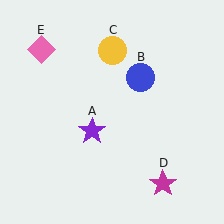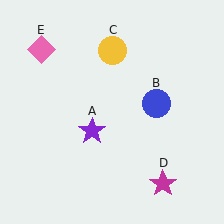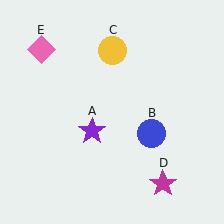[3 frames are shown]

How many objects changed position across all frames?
1 object changed position: blue circle (object B).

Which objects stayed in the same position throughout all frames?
Purple star (object A) and yellow circle (object C) and magenta star (object D) and pink diamond (object E) remained stationary.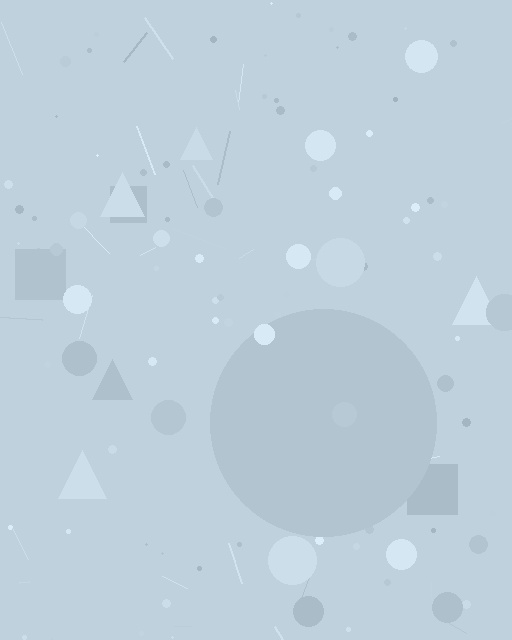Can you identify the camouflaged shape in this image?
The camouflaged shape is a circle.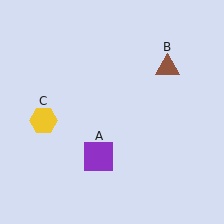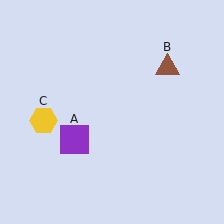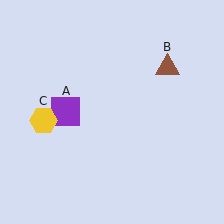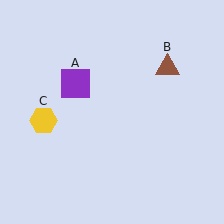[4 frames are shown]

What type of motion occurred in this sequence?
The purple square (object A) rotated clockwise around the center of the scene.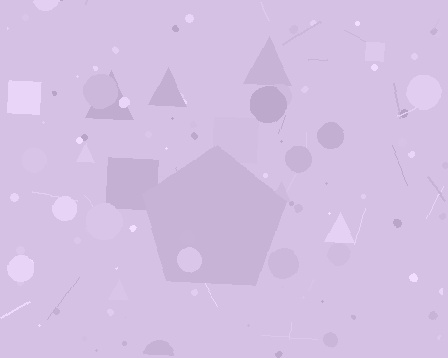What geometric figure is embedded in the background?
A pentagon is embedded in the background.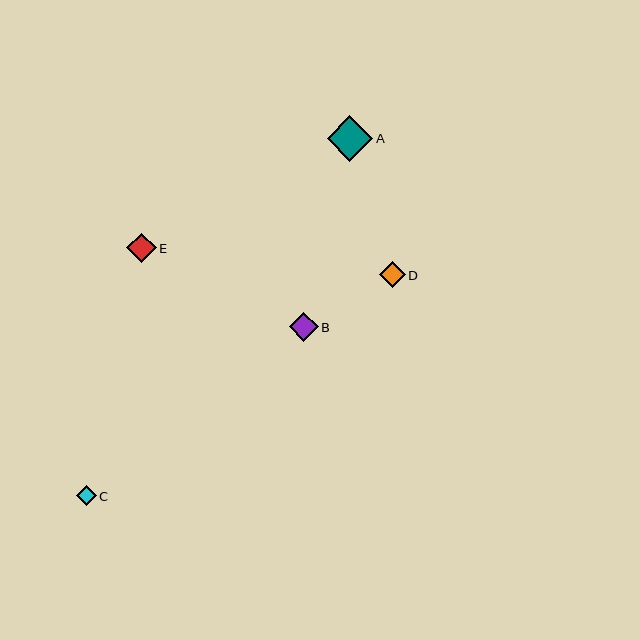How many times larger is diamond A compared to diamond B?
Diamond A is approximately 1.6 times the size of diamond B.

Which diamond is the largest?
Diamond A is the largest with a size of approximately 46 pixels.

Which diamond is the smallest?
Diamond C is the smallest with a size of approximately 20 pixels.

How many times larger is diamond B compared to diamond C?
Diamond B is approximately 1.4 times the size of diamond C.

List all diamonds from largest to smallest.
From largest to smallest: A, E, B, D, C.